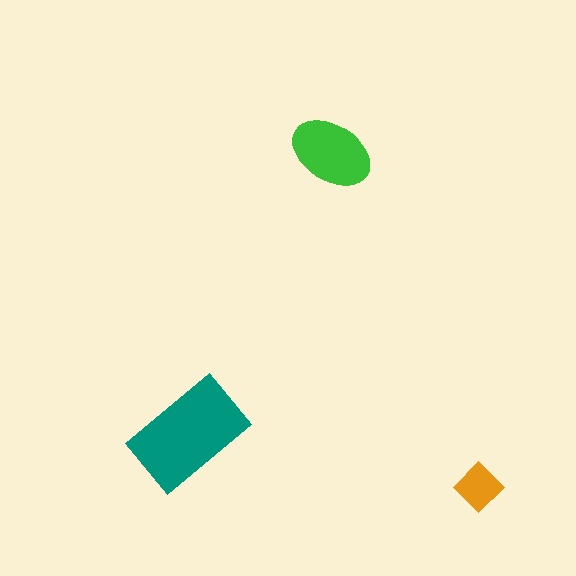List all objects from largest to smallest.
The teal rectangle, the green ellipse, the orange diamond.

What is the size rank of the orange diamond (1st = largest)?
3rd.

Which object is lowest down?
The orange diamond is bottommost.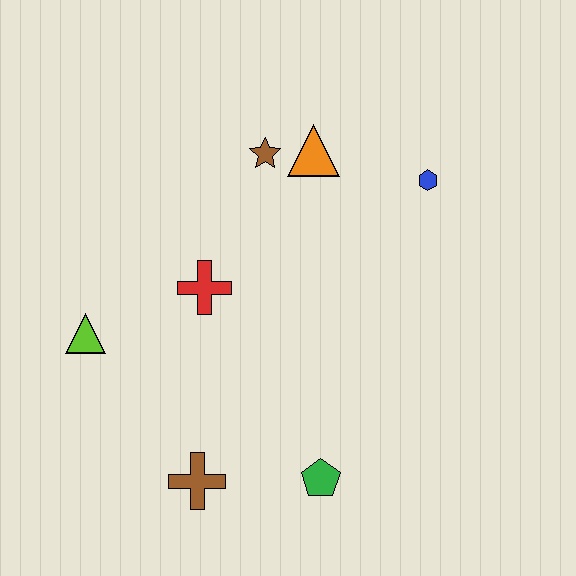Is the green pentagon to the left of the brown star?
No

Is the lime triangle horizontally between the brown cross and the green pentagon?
No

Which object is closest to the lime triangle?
The red cross is closest to the lime triangle.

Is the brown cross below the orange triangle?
Yes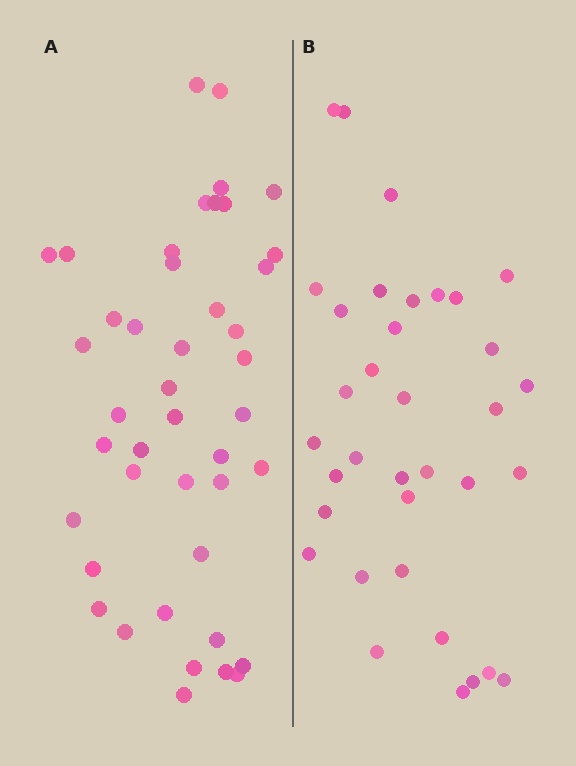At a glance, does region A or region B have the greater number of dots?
Region A (the left region) has more dots.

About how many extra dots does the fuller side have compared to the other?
Region A has roughly 8 or so more dots than region B.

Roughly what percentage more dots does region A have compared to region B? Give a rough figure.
About 25% more.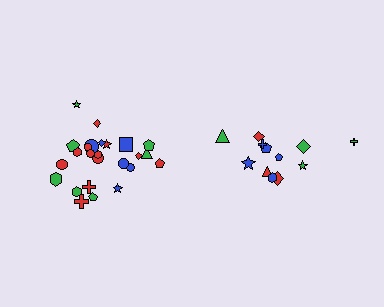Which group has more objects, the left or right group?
The left group.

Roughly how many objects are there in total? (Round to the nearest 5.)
Roughly 35 objects in total.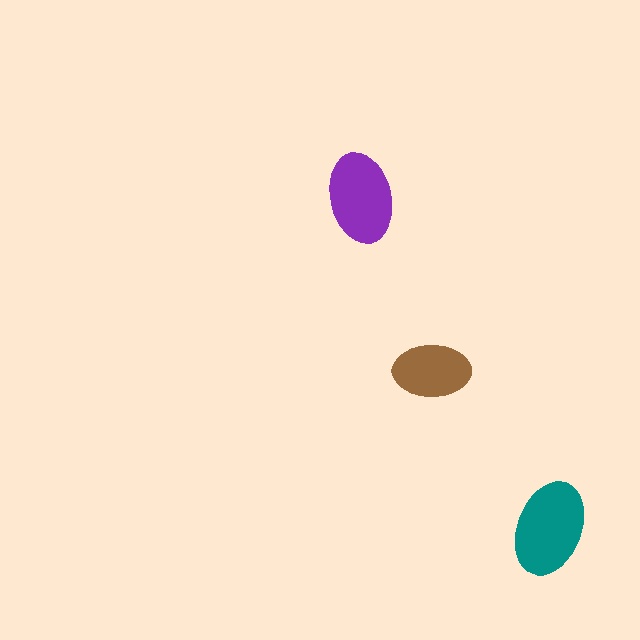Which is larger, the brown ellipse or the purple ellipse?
The purple one.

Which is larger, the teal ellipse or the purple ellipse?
The teal one.